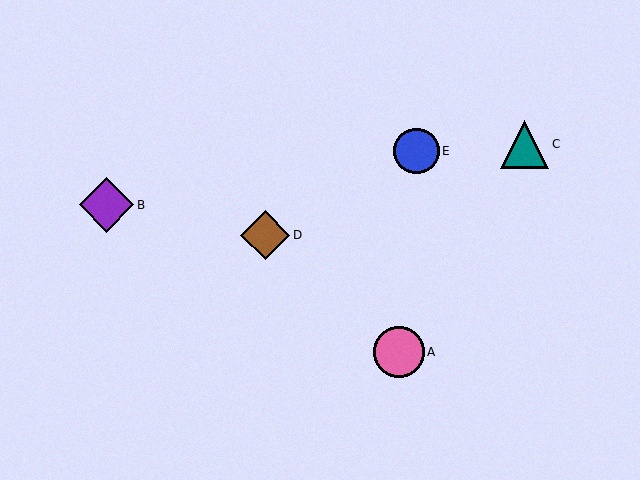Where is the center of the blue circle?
The center of the blue circle is at (416, 151).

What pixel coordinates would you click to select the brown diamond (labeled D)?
Click at (265, 235) to select the brown diamond D.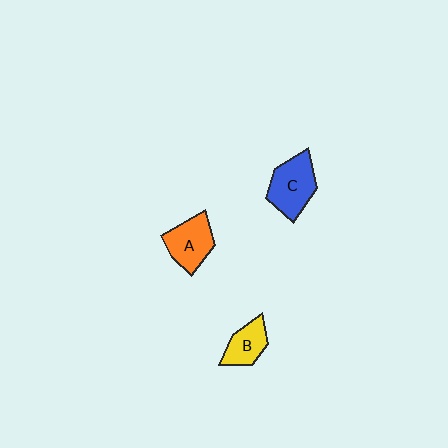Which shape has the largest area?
Shape C (blue).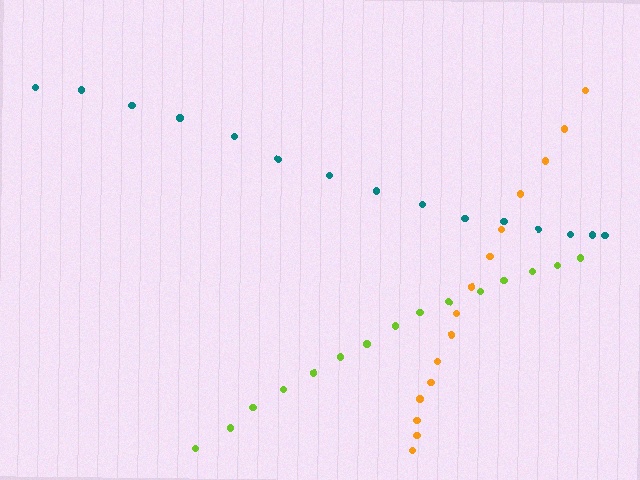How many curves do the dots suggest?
There are 3 distinct paths.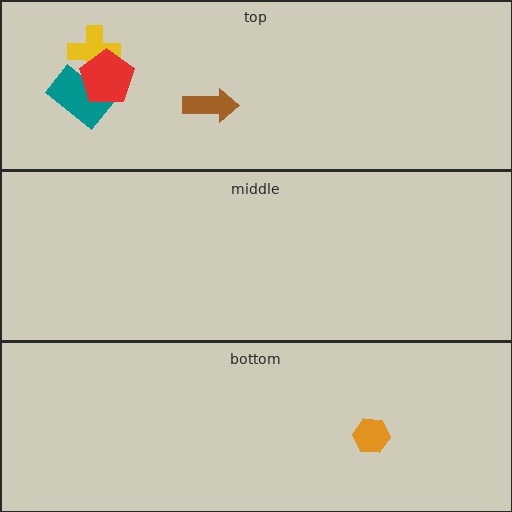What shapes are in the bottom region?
The orange hexagon.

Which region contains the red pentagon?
The top region.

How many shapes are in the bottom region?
1.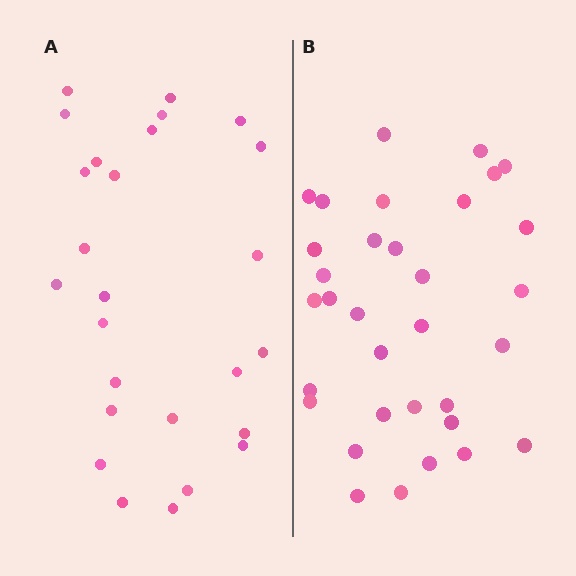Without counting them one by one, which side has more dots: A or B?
Region B (the right region) has more dots.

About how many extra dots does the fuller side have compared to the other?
Region B has roughly 8 or so more dots than region A.